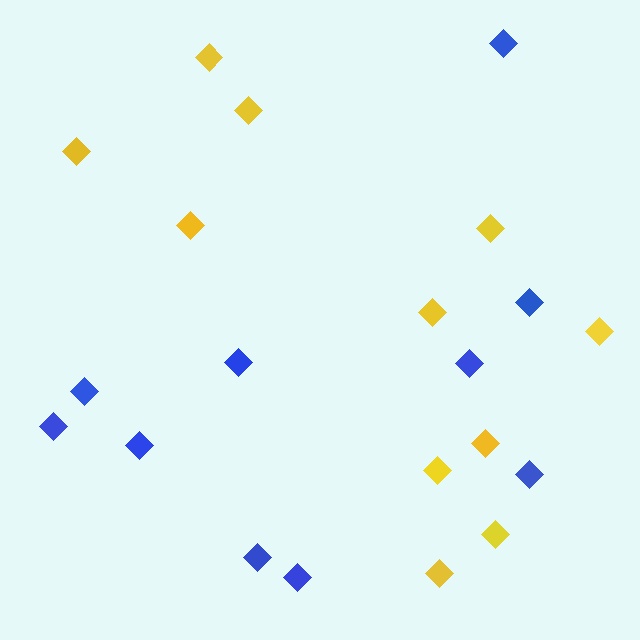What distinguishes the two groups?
There are 2 groups: one group of yellow diamonds (11) and one group of blue diamonds (10).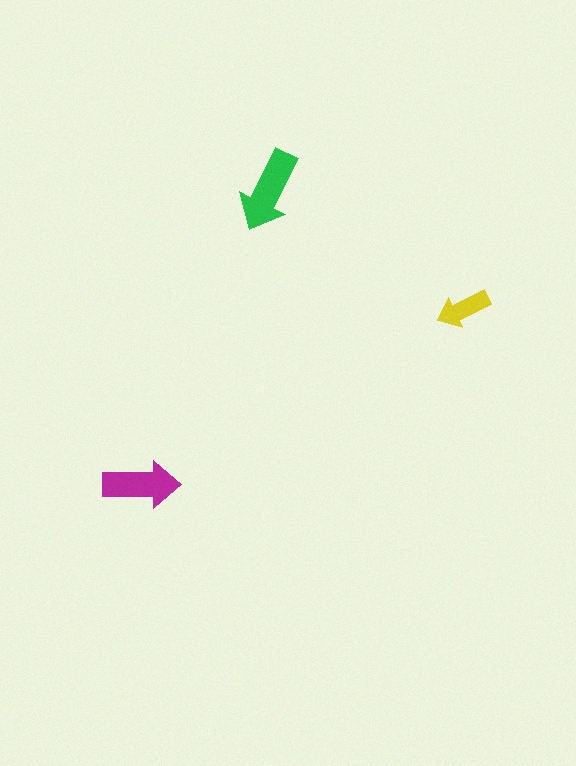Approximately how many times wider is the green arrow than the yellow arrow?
About 1.5 times wider.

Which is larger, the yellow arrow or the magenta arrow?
The magenta one.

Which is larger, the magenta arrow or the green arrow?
The green one.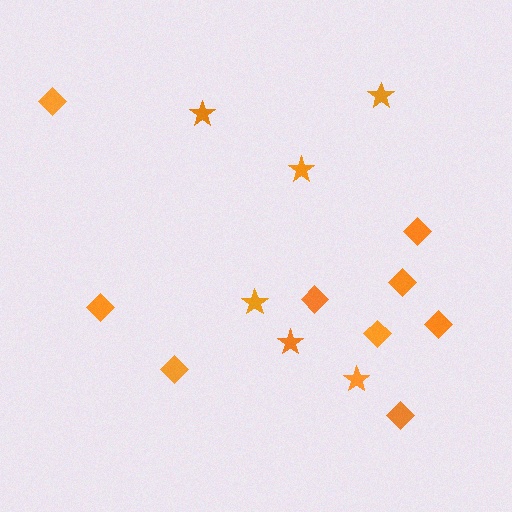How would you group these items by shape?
There are 2 groups: one group of stars (6) and one group of diamonds (9).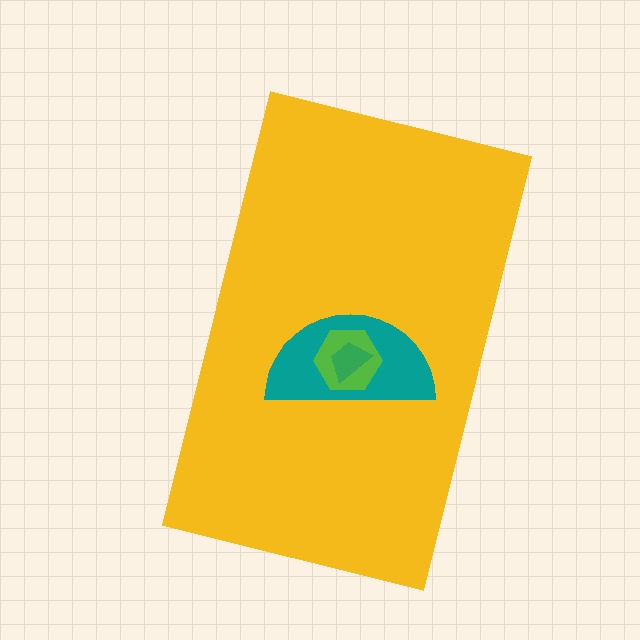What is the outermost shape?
The yellow rectangle.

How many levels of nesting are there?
4.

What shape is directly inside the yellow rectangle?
The teal semicircle.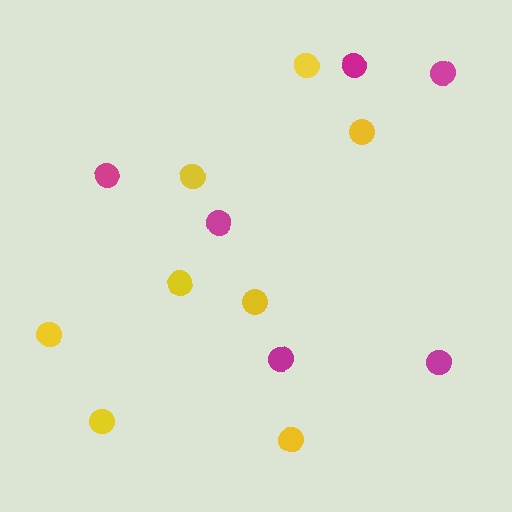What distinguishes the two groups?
There are 2 groups: one group of yellow circles (8) and one group of magenta circles (6).